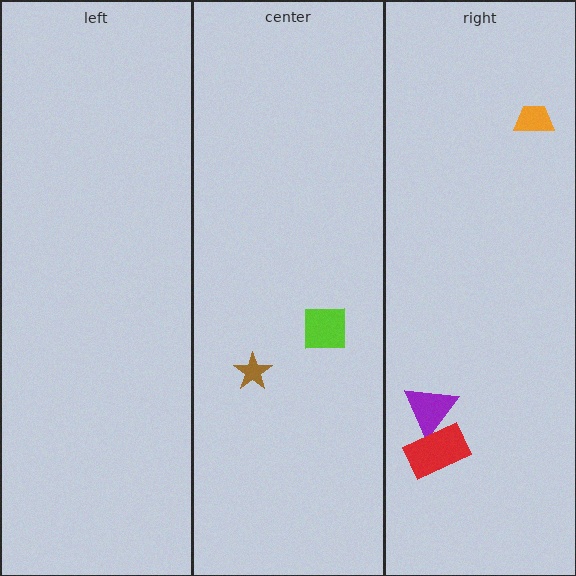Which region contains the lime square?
The center region.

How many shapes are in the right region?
3.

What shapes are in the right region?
The purple triangle, the red rectangle, the orange trapezoid.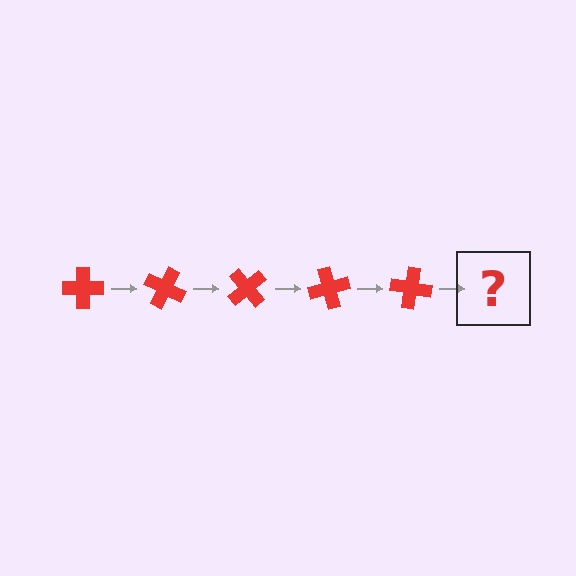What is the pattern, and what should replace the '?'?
The pattern is that the cross rotates 25 degrees each step. The '?' should be a red cross rotated 125 degrees.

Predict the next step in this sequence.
The next step is a red cross rotated 125 degrees.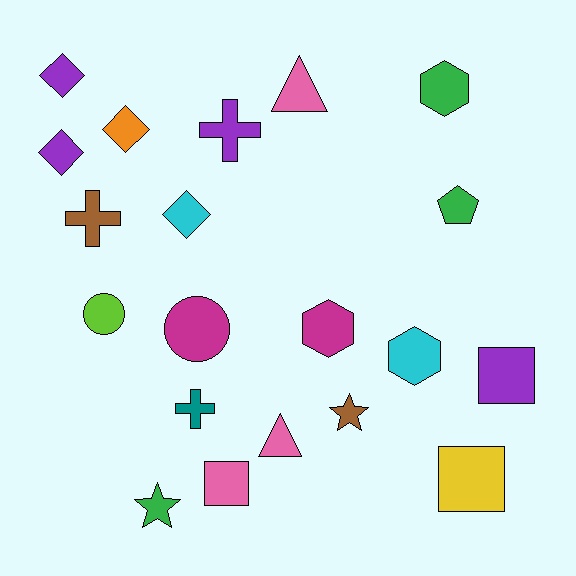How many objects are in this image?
There are 20 objects.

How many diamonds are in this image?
There are 4 diamonds.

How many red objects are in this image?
There are no red objects.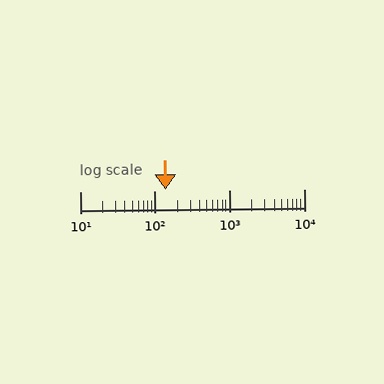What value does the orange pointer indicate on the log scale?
The pointer indicates approximately 140.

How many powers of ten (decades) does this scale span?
The scale spans 3 decades, from 10 to 10000.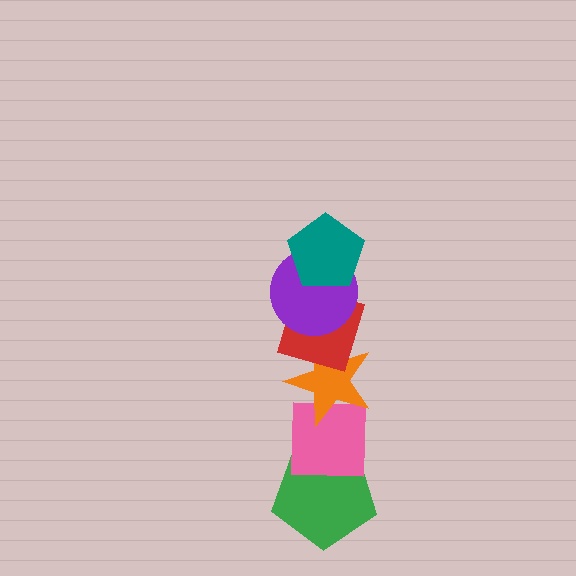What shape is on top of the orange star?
The red diamond is on top of the orange star.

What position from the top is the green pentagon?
The green pentagon is 6th from the top.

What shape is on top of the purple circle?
The teal pentagon is on top of the purple circle.